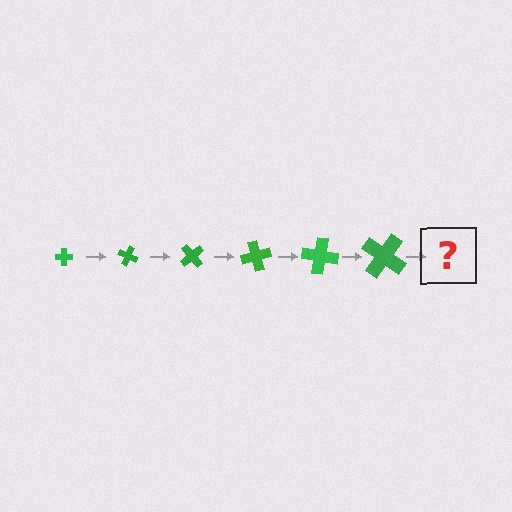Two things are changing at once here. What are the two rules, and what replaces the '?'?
The two rules are that the cross grows larger each step and it rotates 25 degrees each step. The '?' should be a cross, larger than the previous one and rotated 150 degrees from the start.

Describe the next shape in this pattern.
It should be a cross, larger than the previous one and rotated 150 degrees from the start.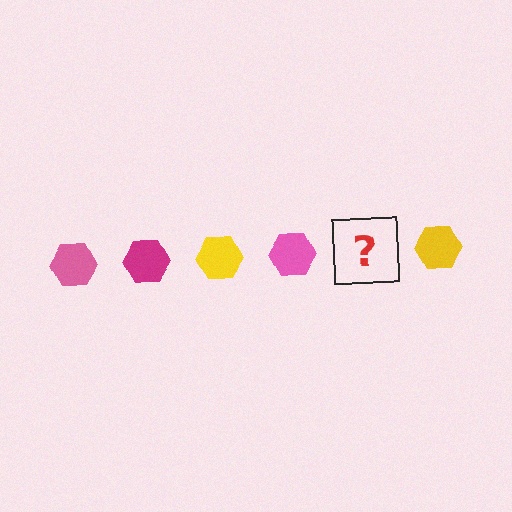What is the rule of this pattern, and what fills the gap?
The rule is that the pattern cycles through pink, magenta, yellow hexagons. The gap should be filled with a magenta hexagon.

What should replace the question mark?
The question mark should be replaced with a magenta hexagon.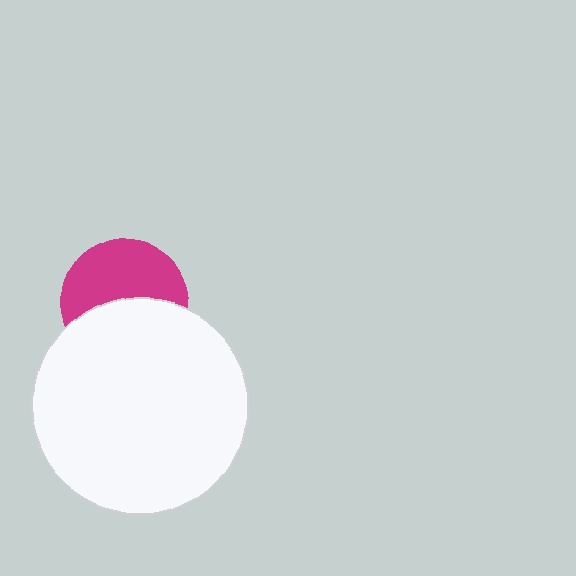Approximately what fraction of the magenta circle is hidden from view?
Roughly 48% of the magenta circle is hidden behind the white circle.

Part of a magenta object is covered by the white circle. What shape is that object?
It is a circle.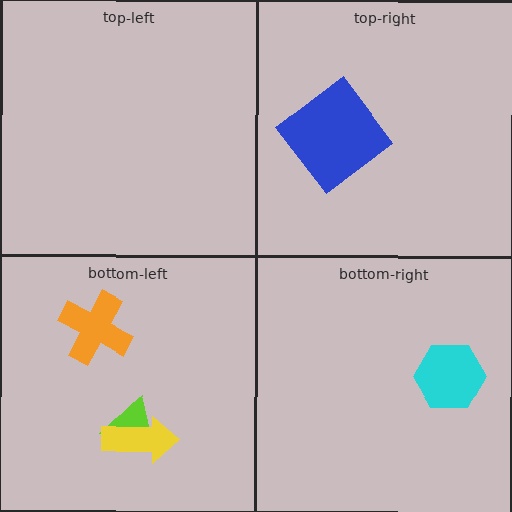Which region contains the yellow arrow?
The bottom-left region.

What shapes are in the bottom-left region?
The lime triangle, the yellow arrow, the orange cross.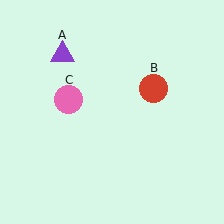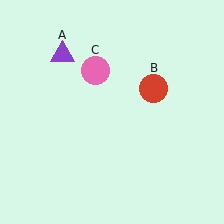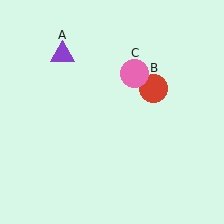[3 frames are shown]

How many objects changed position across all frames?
1 object changed position: pink circle (object C).